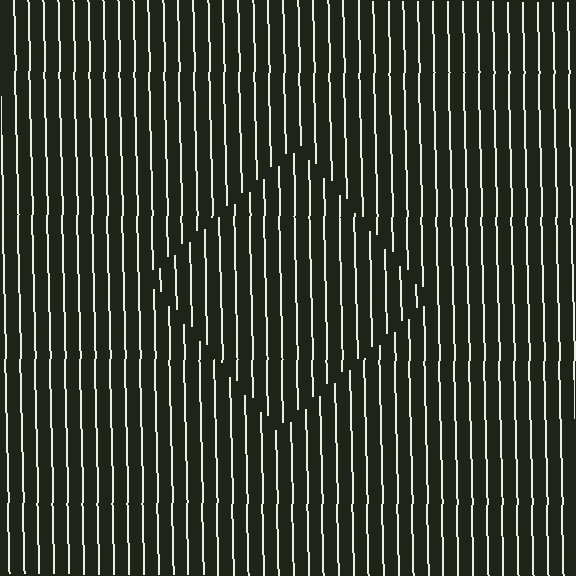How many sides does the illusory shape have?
4 sides — the line-ends trace a square.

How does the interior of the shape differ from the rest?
The interior of the shape contains the same grating, shifted by half a period — the contour is defined by the phase discontinuity where line-ends from the inner and outer gratings abut.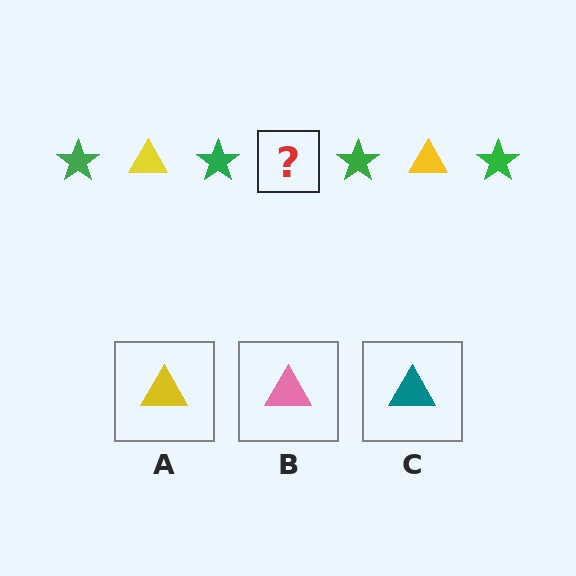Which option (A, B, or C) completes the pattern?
A.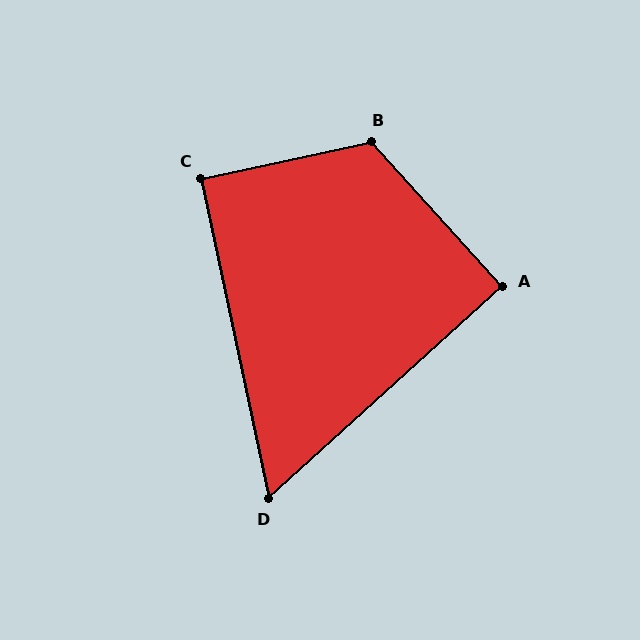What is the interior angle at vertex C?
Approximately 90 degrees (approximately right).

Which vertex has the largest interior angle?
B, at approximately 120 degrees.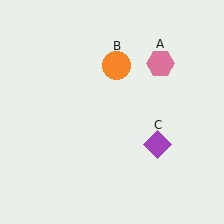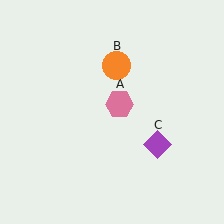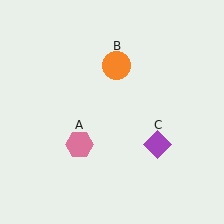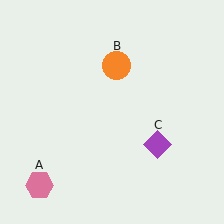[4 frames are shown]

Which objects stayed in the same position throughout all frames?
Orange circle (object B) and purple diamond (object C) remained stationary.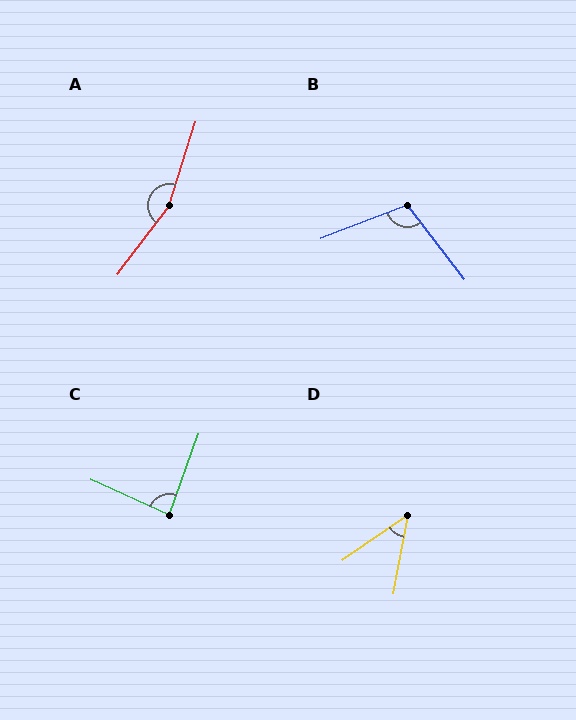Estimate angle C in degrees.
Approximately 86 degrees.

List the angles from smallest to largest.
D (45°), C (86°), B (106°), A (160°).